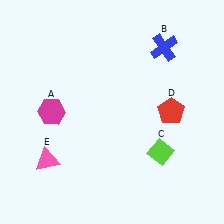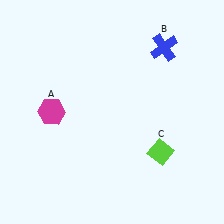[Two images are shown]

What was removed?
The red pentagon (D), the pink triangle (E) were removed in Image 2.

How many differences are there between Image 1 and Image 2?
There are 2 differences between the two images.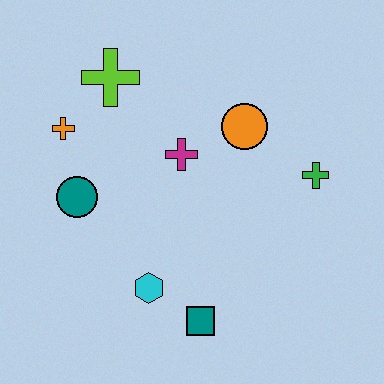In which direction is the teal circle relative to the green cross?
The teal circle is to the left of the green cross.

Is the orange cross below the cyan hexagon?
No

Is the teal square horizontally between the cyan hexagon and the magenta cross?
No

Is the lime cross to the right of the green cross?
No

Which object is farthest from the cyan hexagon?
The lime cross is farthest from the cyan hexagon.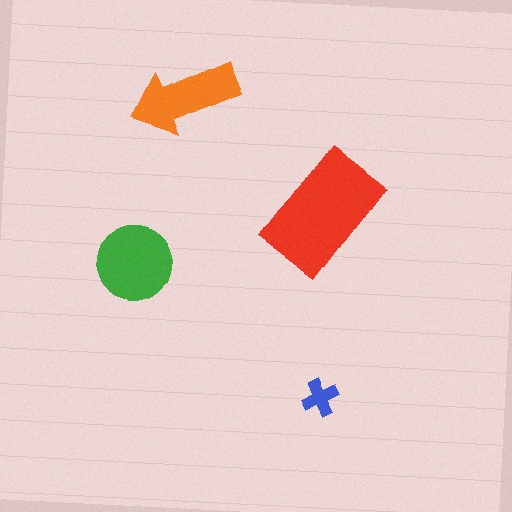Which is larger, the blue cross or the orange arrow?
The orange arrow.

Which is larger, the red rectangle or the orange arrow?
The red rectangle.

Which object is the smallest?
The blue cross.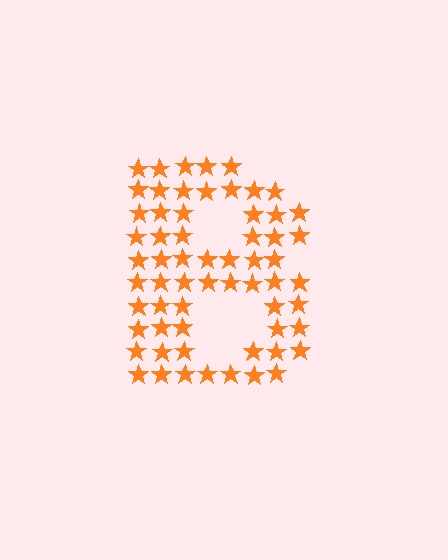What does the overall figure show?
The overall figure shows the letter B.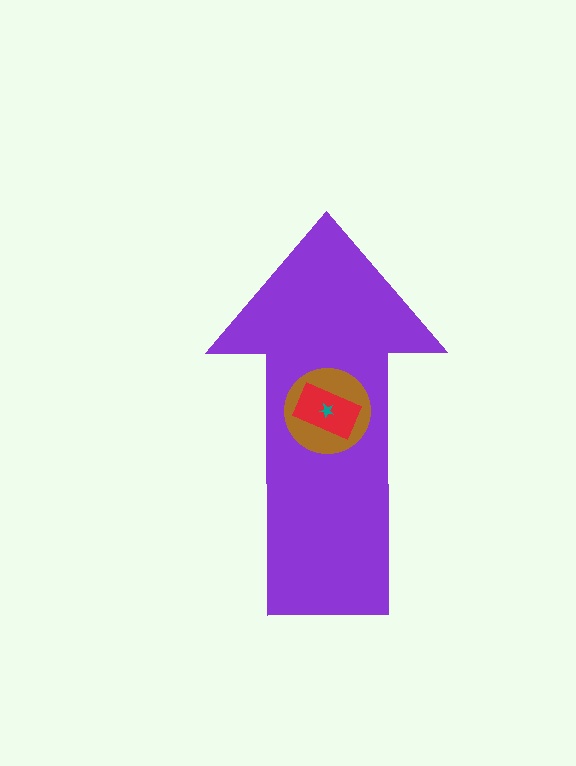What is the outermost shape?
The purple arrow.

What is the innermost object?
The teal star.